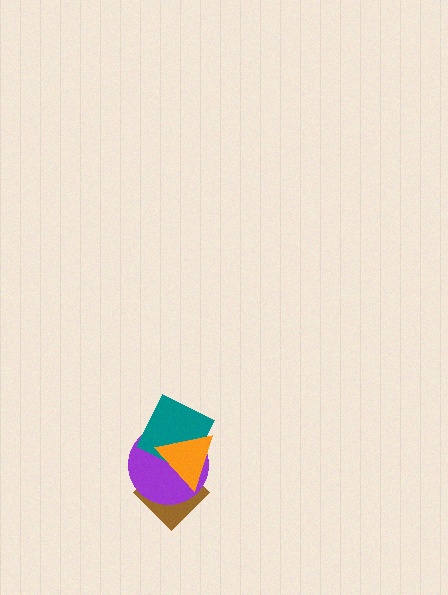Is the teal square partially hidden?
Yes, it is partially covered by another shape.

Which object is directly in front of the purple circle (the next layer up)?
The teal square is directly in front of the purple circle.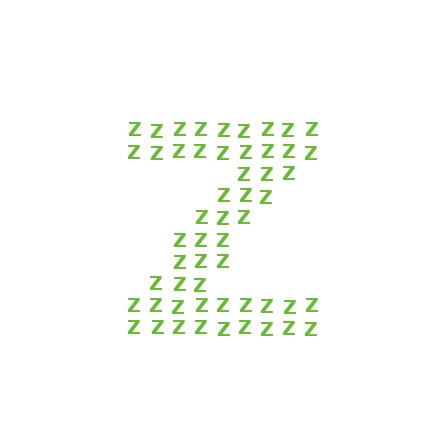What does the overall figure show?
The overall figure shows the letter Z.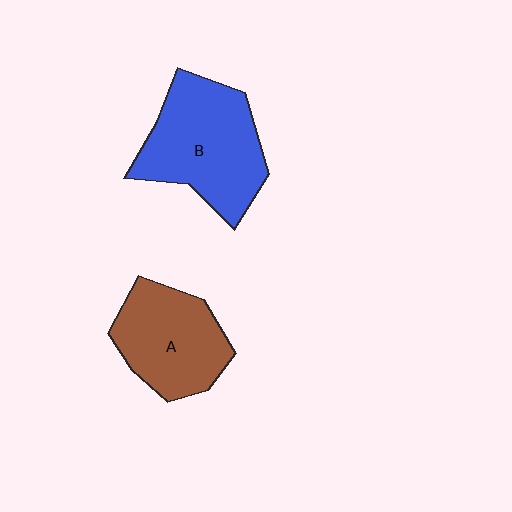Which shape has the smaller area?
Shape A (brown).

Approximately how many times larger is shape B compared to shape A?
Approximately 1.3 times.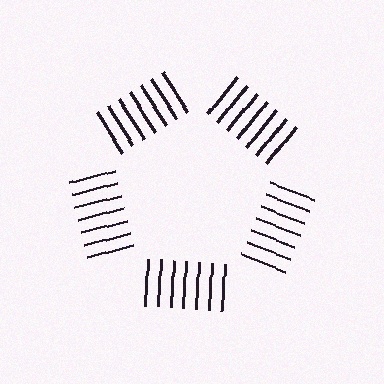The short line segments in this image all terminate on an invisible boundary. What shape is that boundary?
An illusory pentagon — the line segments terminate on its edges but no continuous stroke is drawn.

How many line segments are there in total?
35 — 7 along each of the 5 edges.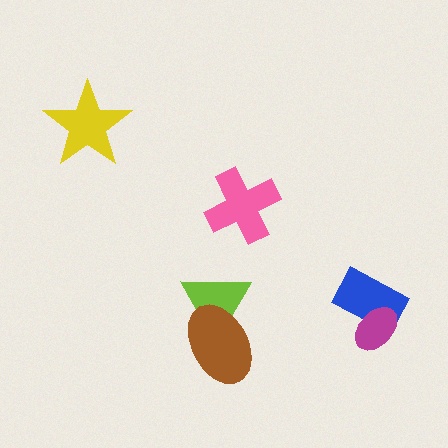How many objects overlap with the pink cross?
0 objects overlap with the pink cross.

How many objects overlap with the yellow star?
0 objects overlap with the yellow star.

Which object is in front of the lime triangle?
The brown ellipse is in front of the lime triangle.